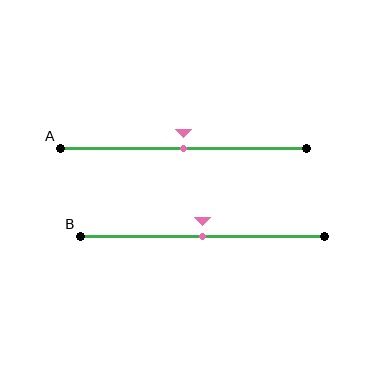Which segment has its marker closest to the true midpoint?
Segment A has its marker closest to the true midpoint.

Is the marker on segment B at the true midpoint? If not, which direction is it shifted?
Yes, the marker on segment B is at the true midpoint.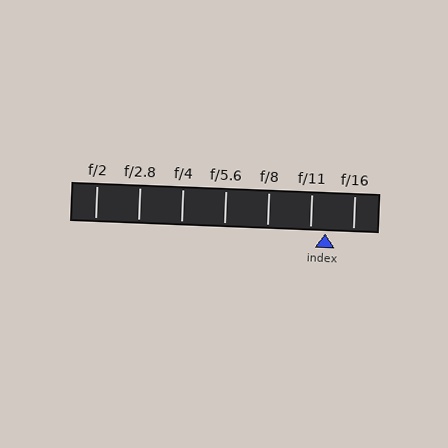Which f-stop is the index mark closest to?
The index mark is closest to f/11.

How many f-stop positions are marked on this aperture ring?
There are 7 f-stop positions marked.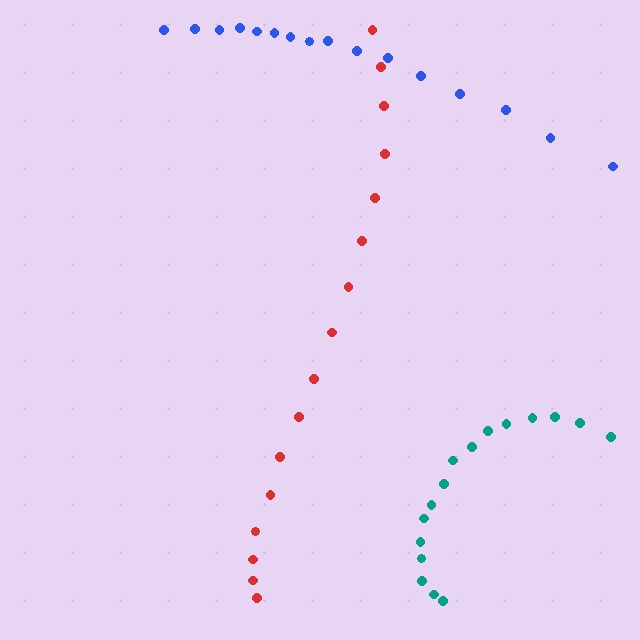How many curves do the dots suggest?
There are 3 distinct paths.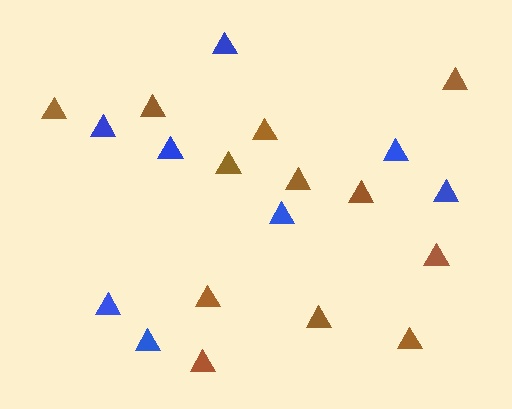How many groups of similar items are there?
There are 2 groups: one group of blue triangles (8) and one group of brown triangles (12).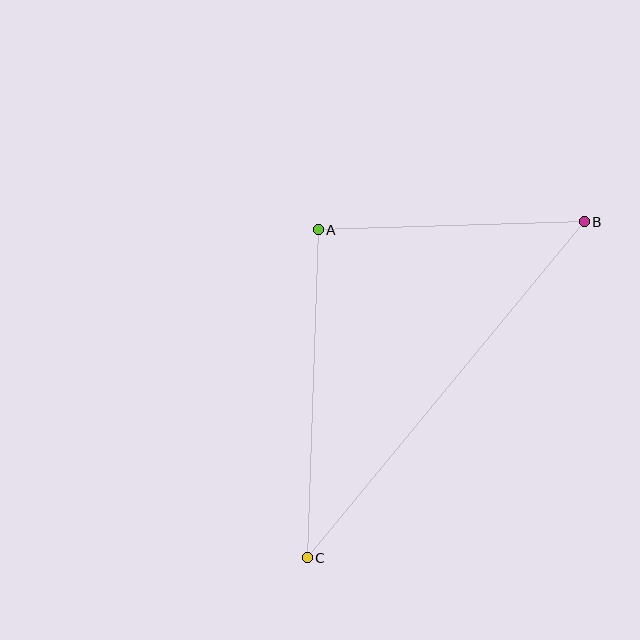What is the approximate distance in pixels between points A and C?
The distance between A and C is approximately 328 pixels.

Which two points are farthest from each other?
Points B and C are farthest from each other.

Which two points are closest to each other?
Points A and B are closest to each other.